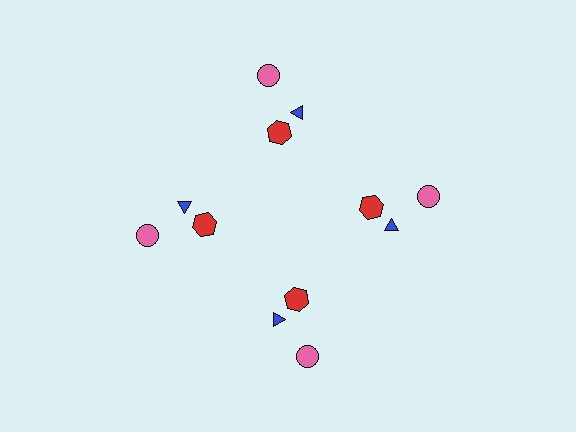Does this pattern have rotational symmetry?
Yes, this pattern has 4-fold rotational symmetry. It looks the same after rotating 90 degrees around the center.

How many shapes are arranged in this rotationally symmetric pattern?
There are 12 shapes, arranged in 4 groups of 3.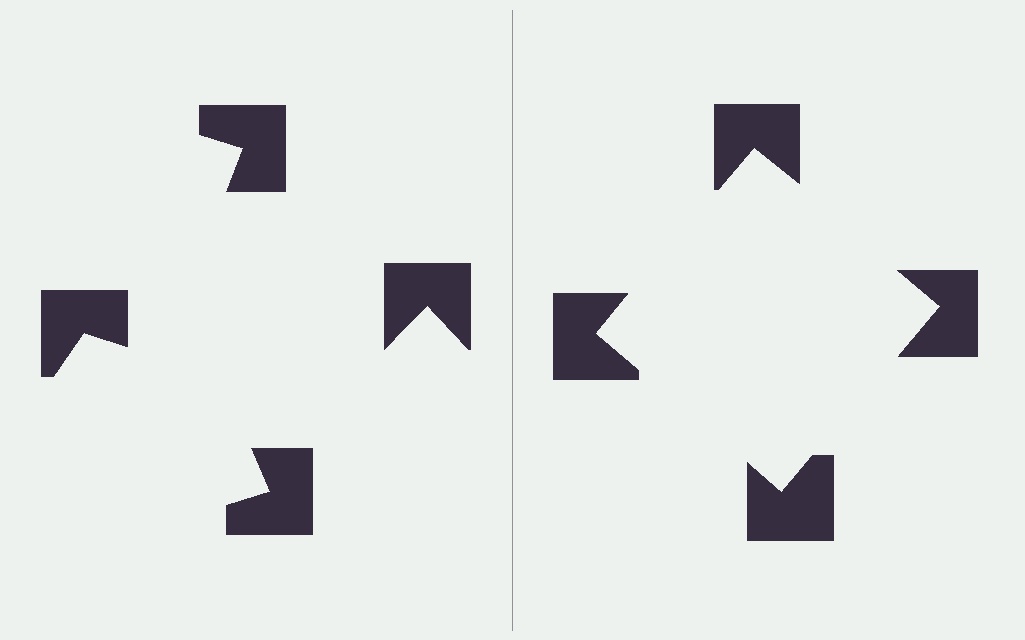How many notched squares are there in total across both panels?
8 — 4 on each side.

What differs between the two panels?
The notched squares are positioned identically on both sides; only the wedge orientations differ. On the right they align to a square; on the left they are misaligned.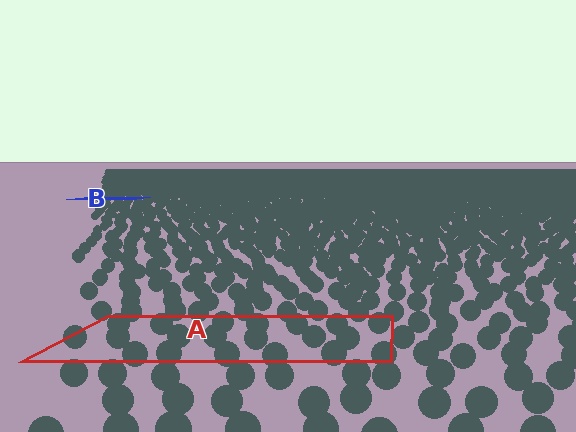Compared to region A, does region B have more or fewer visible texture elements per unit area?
Region B has more texture elements per unit area — they are packed more densely because it is farther away.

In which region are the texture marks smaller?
The texture marks are smaller in region B, because it is farther away.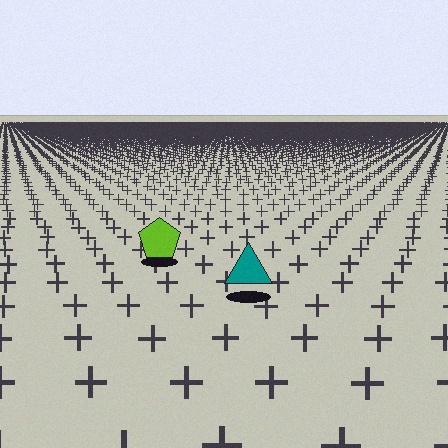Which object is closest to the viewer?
The teal triangle is closest. The texture marks near it are larger and more spread out.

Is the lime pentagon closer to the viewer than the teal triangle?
No. The teal triangle is closer — you can tell from the texture gradient: the ground texture is coarser near it.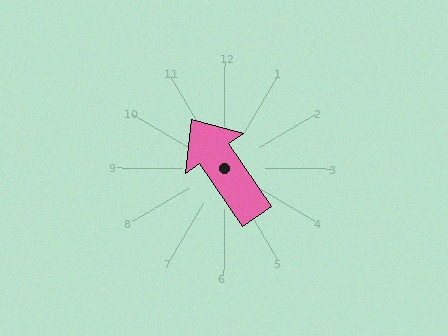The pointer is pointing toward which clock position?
Roughly 11 o'clock.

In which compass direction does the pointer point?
Northwest.